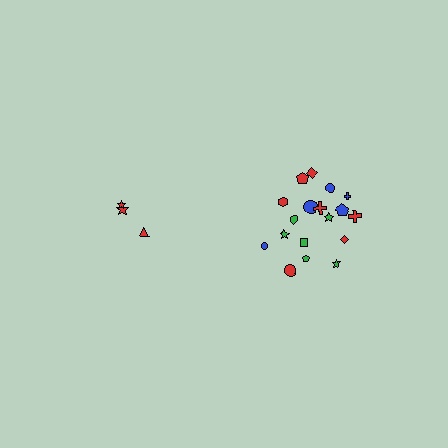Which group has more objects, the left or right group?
The right group.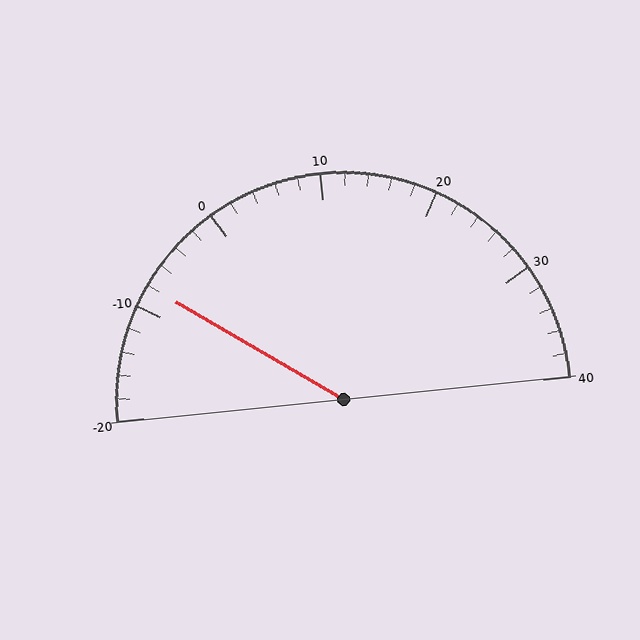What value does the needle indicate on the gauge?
The needle indicates approximately -8.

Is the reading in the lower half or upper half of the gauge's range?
The reading is in the lower half of the range (-20 to 40).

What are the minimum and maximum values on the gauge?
The gauge ranges from -20 to 40.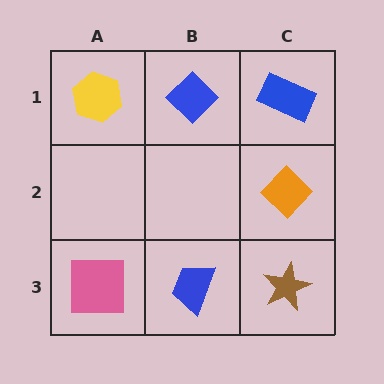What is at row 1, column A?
A yellow hexagon.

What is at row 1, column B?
A blue diamond.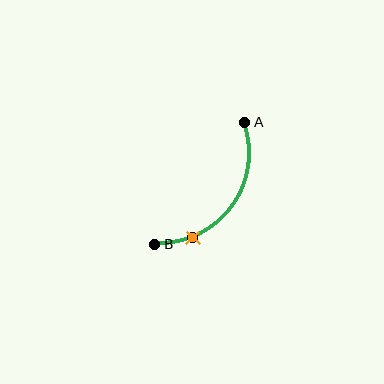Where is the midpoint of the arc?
The arc midpoint is the point on the curve farthest from the straight line joining A and B. It sits below and to the right of that line.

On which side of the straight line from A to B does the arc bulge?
The arc bulges below and to the right of the straight line connecting A and B.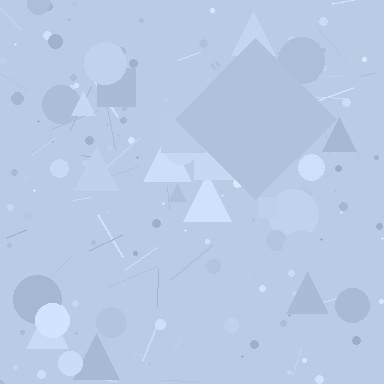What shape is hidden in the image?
A diamond is hidden in the image.